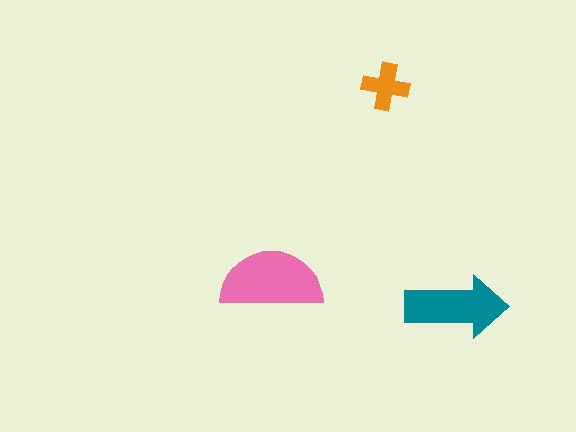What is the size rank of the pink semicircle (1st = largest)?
1st.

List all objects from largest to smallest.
The pink semicircle, the teal arrow, the orange cross.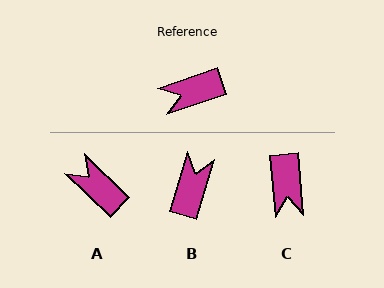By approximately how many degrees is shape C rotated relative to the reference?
Approximately 76 degrees counter-clockwise.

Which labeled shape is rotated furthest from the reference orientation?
B, about 125 degrees away.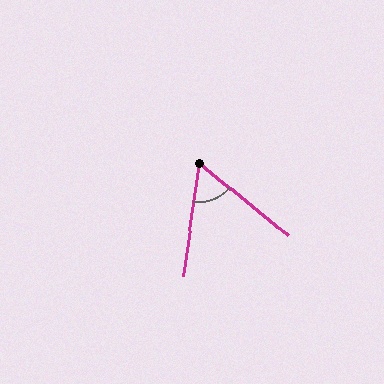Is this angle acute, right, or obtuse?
It is acute.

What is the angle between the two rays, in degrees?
Approximately 59 degrees.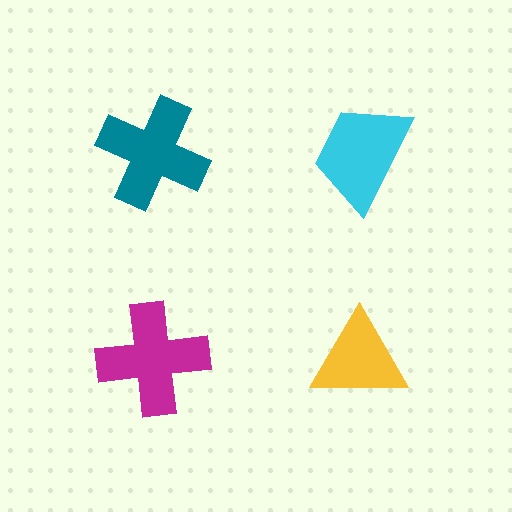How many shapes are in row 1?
2 shapes.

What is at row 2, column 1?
A magenta cross.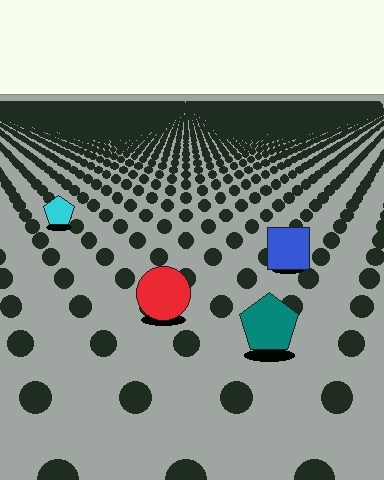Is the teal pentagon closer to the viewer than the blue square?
Yes. The teal pentagon is closer — you can tell from the texture gradient: the ground texture is coarser near it.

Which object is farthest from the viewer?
The cyan pentagon is farthest from the viewer. It appears smaller and the ground texture around it is denser.